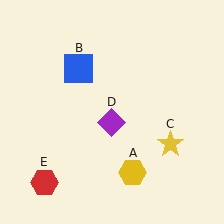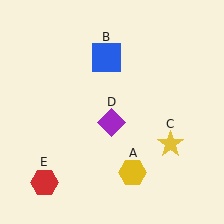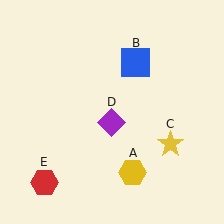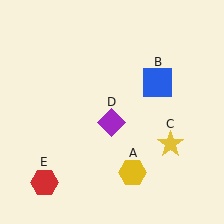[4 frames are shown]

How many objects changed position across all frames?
1 object changed position: blue square (object B).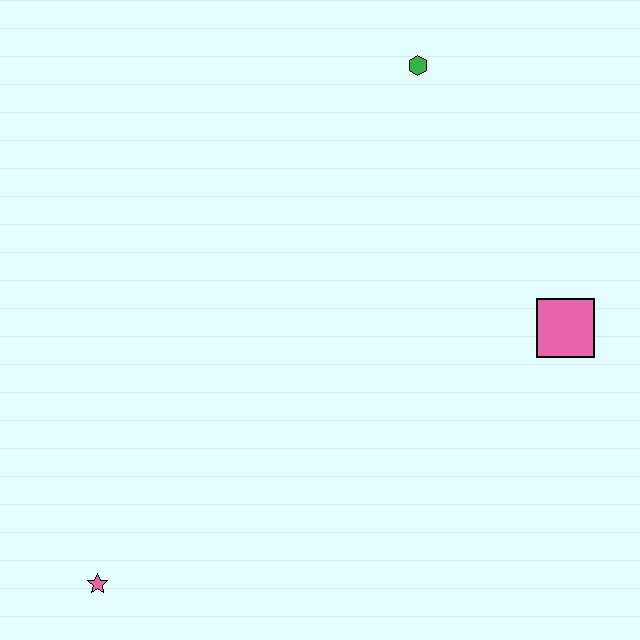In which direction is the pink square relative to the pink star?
The pink square is to the right of the pink star.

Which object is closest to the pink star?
The pink square is closest to the pink star.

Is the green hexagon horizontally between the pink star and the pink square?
Yes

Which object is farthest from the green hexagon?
The pink star is farthest from the green hexagon.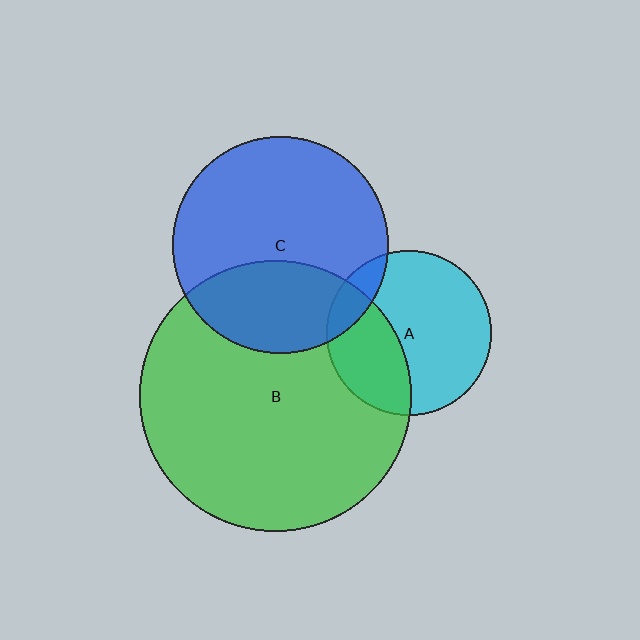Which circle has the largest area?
Circle B (green).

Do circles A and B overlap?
Yes.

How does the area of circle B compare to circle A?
Approximately 2.7 times.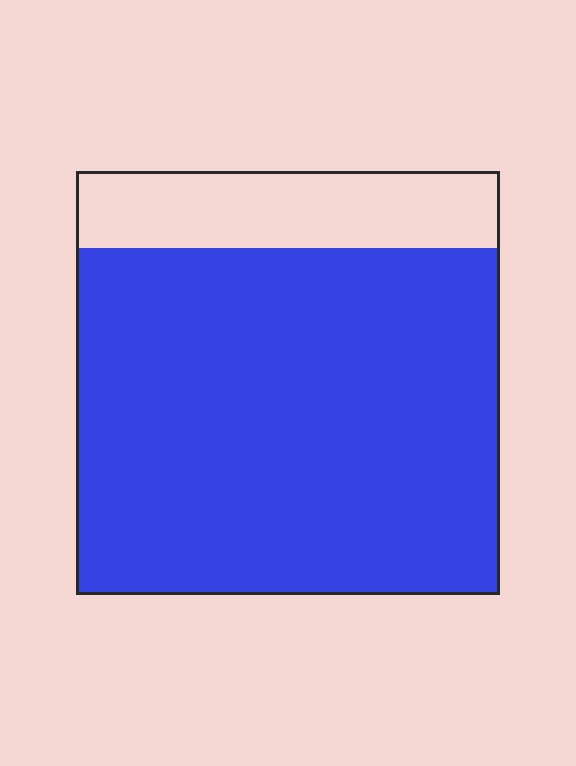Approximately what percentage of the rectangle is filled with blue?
Approximately 80%.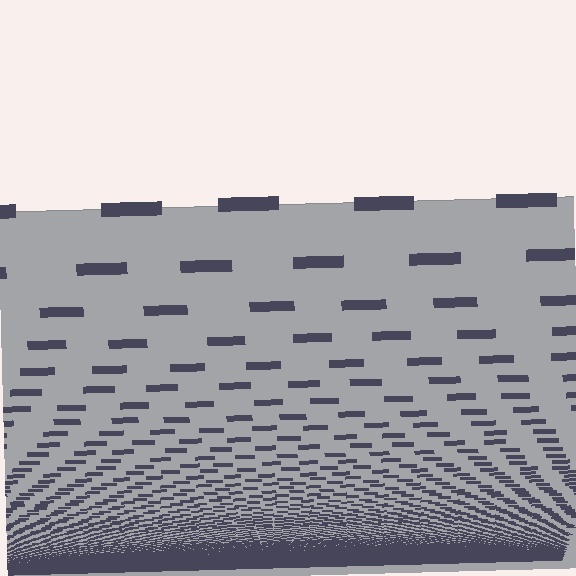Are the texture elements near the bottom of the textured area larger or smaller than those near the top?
Smaller. The gradient is inverted — elements near the bottom are smaller and denser.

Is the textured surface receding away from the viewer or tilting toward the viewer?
The surface appears to tilt toward the viewer. Texture elements get larger and sparser toward the top.